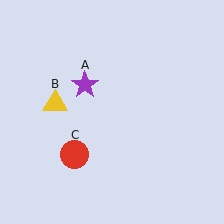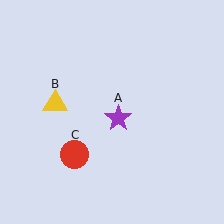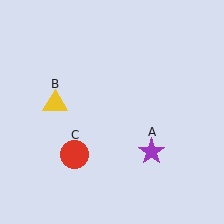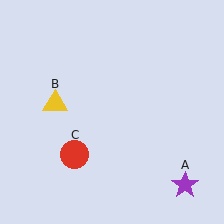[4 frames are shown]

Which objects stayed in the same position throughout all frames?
Yellow triangle (object B) and red circle (object C) remained stationary.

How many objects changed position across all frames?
1 object changed position: purple star (object A).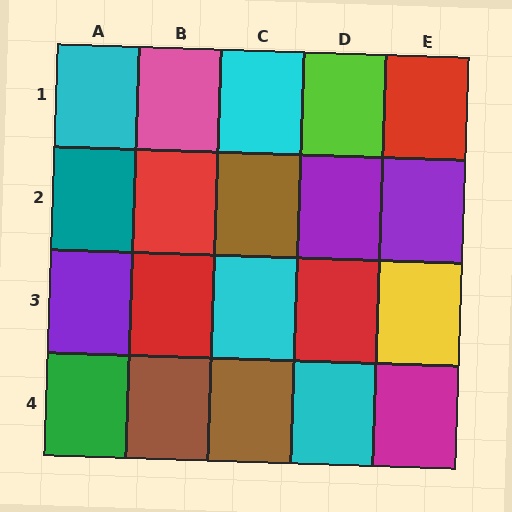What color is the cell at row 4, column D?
Cyan.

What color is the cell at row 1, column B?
Pink.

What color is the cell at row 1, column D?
Lime.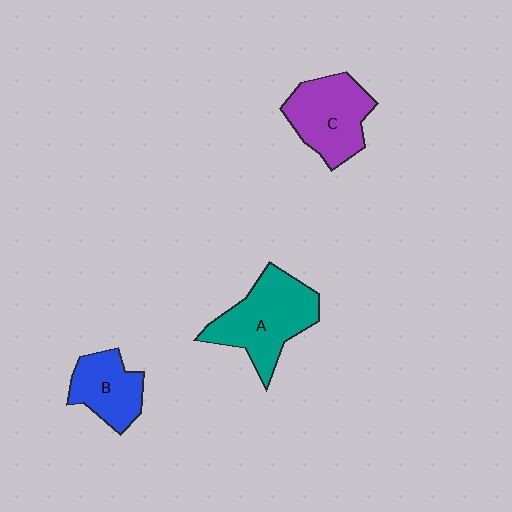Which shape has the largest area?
Shape A (teal).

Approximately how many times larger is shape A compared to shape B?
Approximately 1.6 times.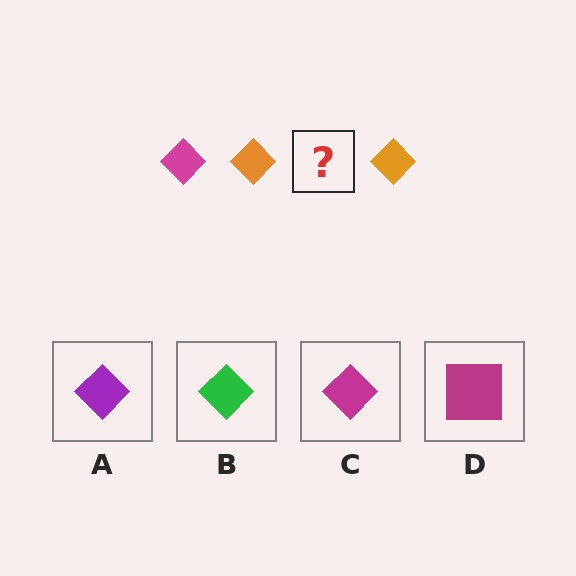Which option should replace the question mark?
Option C.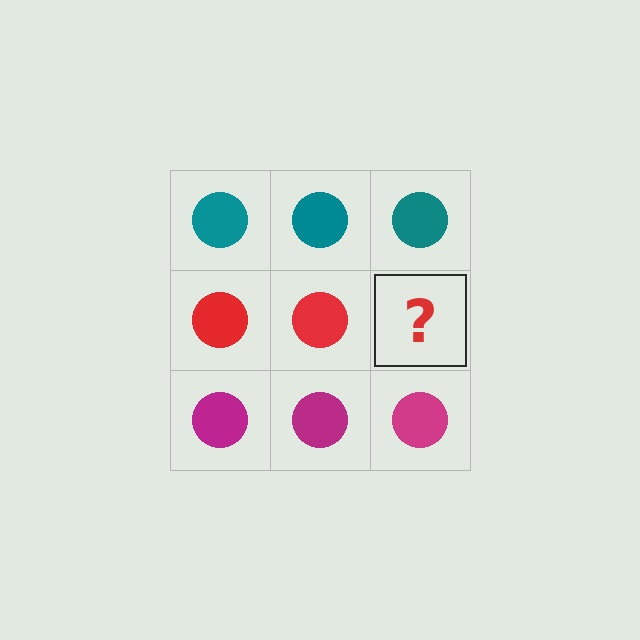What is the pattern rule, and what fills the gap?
The rule is that each row has a consistent color. The gap should be filled with a red circle.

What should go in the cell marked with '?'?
The missing cell should contain a red circle.